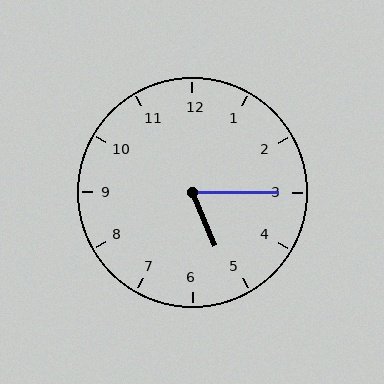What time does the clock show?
5:15.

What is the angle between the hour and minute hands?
Approximately 68 degrees.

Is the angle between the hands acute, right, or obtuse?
It is acute.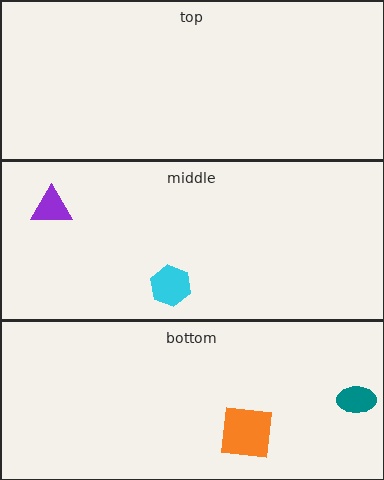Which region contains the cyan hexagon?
The middle region.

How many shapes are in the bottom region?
2.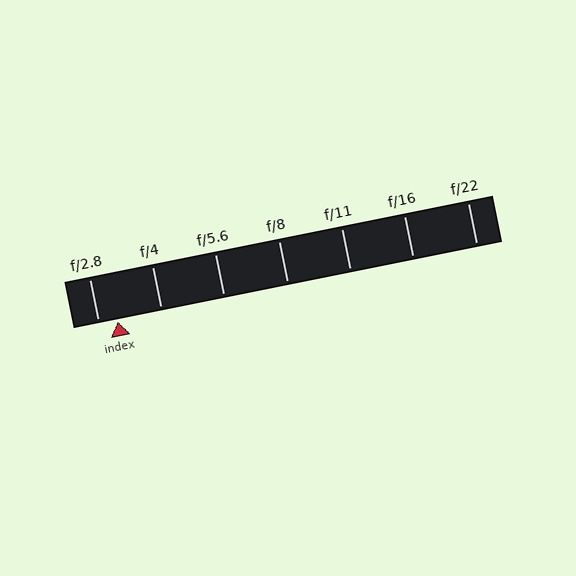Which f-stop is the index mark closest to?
The index mark is closest to f/2.8.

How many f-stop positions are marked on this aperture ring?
There are 7 f-stop positions marked.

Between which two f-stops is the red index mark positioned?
The index mark is between f/2.8 and f/4.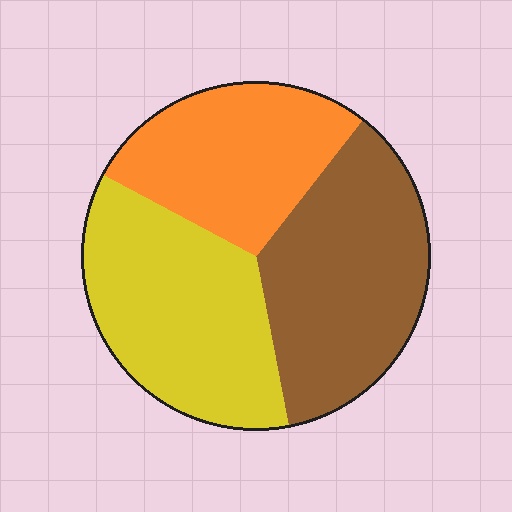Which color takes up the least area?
Orange, at roughly 30%.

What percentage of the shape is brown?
Brown covers 36% of the shape.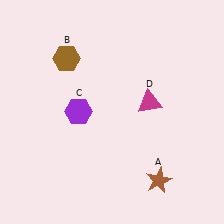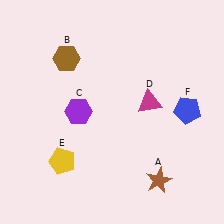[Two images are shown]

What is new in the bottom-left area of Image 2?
A yellow pentagon (E) was added in the bottom-left area of Image 2.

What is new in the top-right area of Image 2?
A blue pentagon (F) was added in the top-right area of Image 2.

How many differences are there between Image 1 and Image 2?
There are 2 differences between the two images.